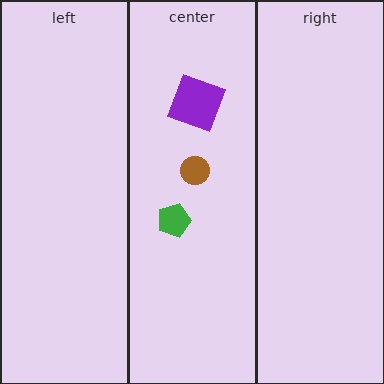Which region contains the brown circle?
The center region.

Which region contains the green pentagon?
The center region.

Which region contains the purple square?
The center region.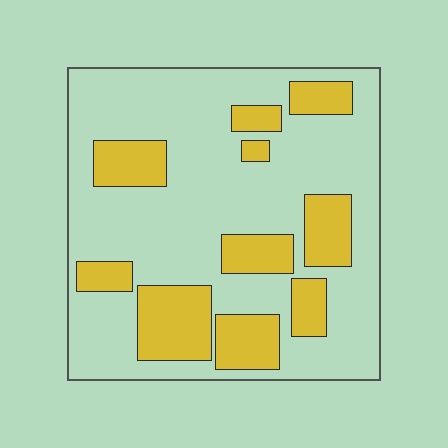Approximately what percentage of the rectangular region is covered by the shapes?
Approximately 30%.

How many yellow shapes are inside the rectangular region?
10.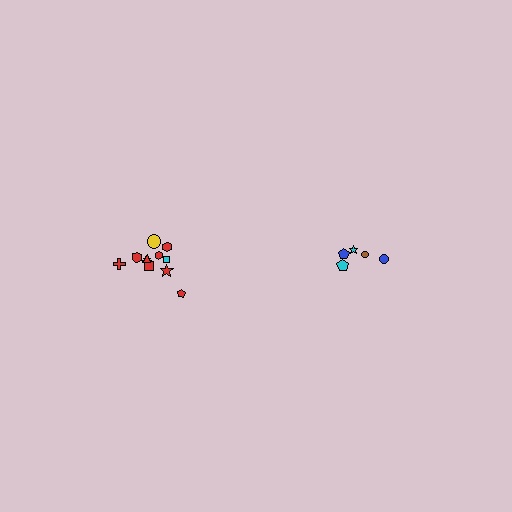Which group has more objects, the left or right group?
The left group.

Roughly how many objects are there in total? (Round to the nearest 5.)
Roughly 15 objects in total.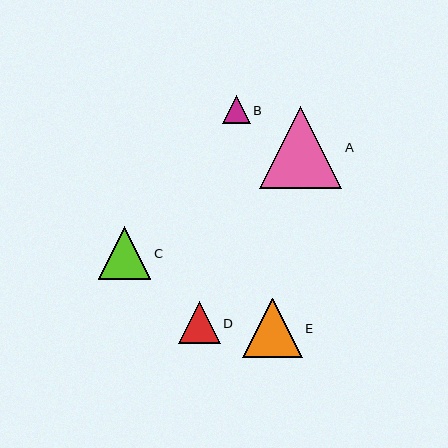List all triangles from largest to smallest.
From largest to smallest: A, E, C, D, B.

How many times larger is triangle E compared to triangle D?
Triangle E is approximately 1.4 times the size of triangle D.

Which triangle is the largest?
Triangle A is the largest with a size of approximately 82 pixels.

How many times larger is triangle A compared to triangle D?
Triangle A is approximately 2.0 times the size of triangle D.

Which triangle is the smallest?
Triangle B is the smallest with a size of approximately 28 pixels.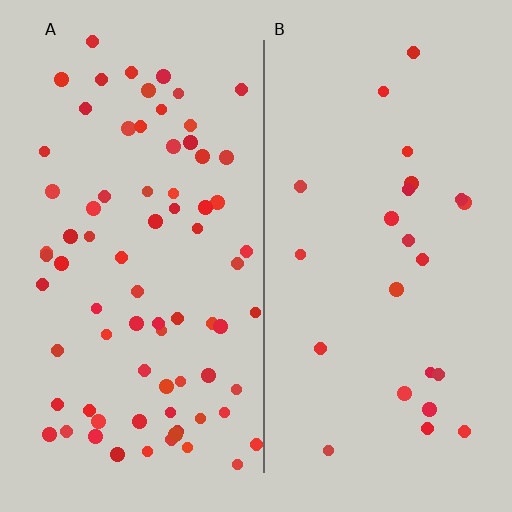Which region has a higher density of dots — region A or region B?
A (the left).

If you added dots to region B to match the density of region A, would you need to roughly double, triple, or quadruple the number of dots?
Approximately triple.